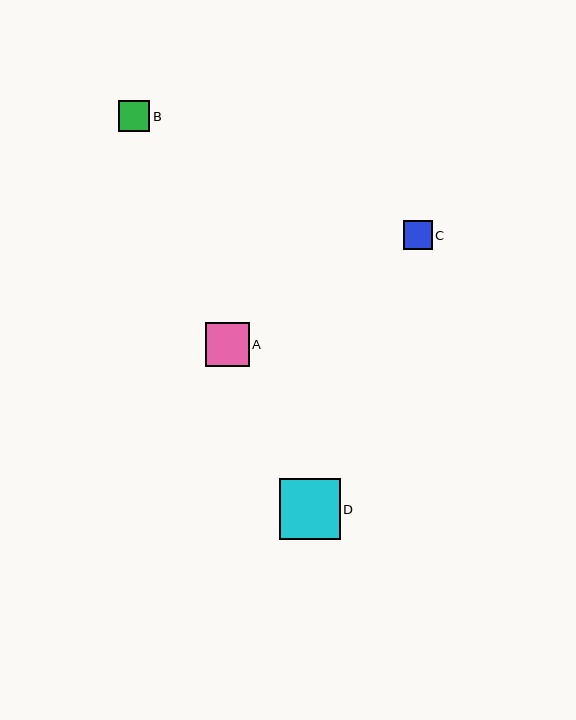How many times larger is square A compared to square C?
Square A is approximately 1.5 times the size of square C.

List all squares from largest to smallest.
From largest to smallest: D, A, B, C.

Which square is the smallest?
Square C is the smallest with a size of approximately 29 pixels.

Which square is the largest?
Square D is the largest with a size of approximately 61 pixels.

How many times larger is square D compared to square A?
Square D is approximately 1.4 times the size of square A.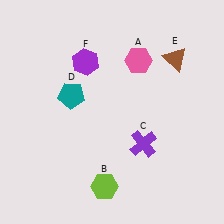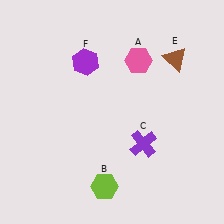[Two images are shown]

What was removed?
The teal pentagon (D) was removed in Image 2.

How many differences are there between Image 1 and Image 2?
There is 1 difference between the two images.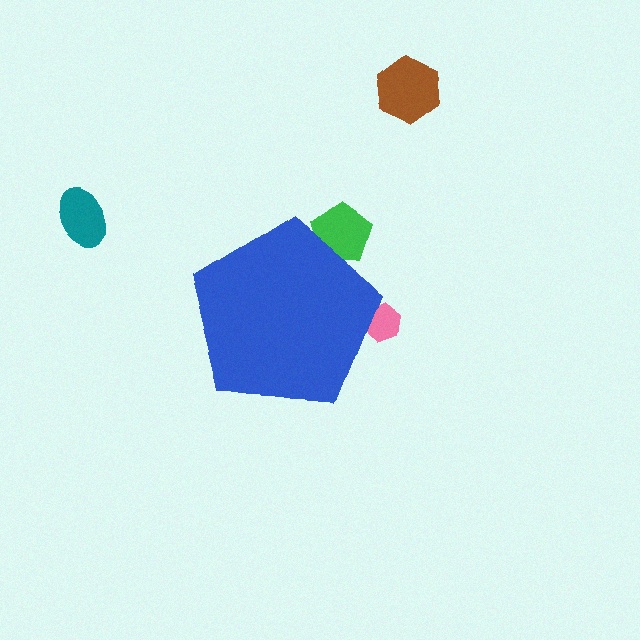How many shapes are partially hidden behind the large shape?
2 shapes are partially hidden.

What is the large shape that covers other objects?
A blue pentagon.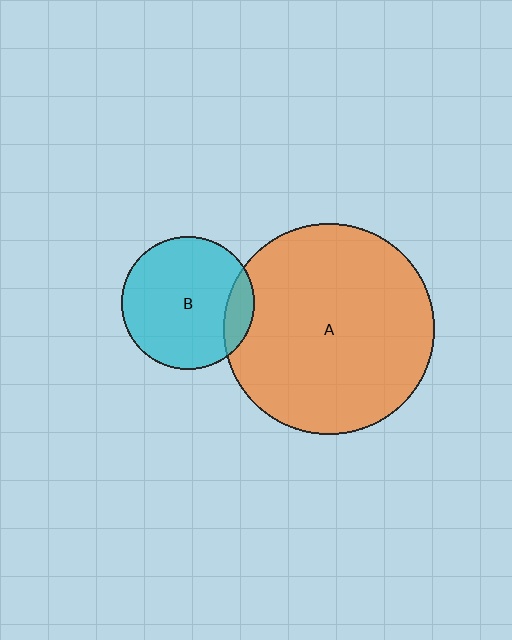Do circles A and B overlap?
Yes.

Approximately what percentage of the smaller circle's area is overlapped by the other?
Approximately 15%.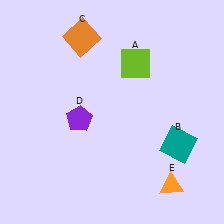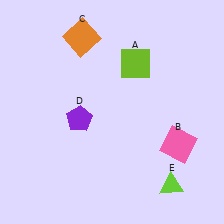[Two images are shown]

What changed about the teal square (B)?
In Image 1, B is teal. In Image 2, it changed to pink.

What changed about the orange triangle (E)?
In Image 1, E is orange. In Image 2, it changed to lime.